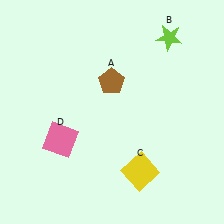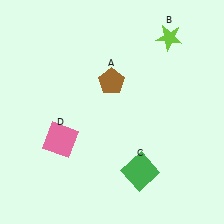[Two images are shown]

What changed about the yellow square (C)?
In Image 1, C is yellow. In Image 2, it changed to green.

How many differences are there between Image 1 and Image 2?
There is 1 difference between the two images.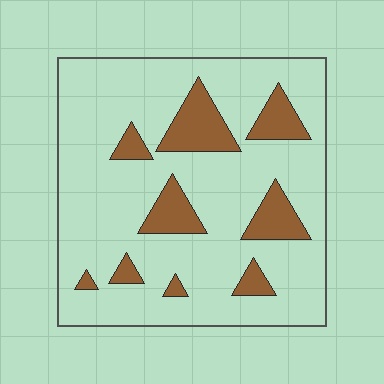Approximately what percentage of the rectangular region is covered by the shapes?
Approximately 20%.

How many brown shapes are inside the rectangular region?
9.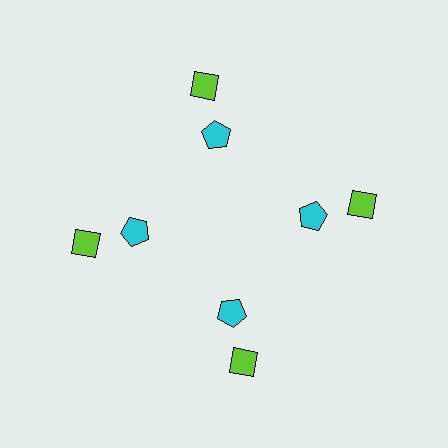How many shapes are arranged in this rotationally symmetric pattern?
There are 8 shapes, arranged in 4 groups of 2.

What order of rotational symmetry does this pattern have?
This pattern has 4-fold rotational symmetry.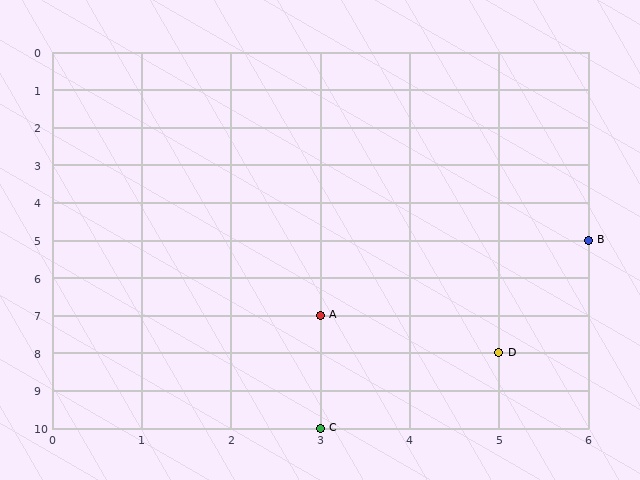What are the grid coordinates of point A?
Point A is at grid coordinates (3, 7).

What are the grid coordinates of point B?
Point B is at grid coordinates (6, 5).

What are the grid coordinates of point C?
Point C is at grid coordinates (3, 10).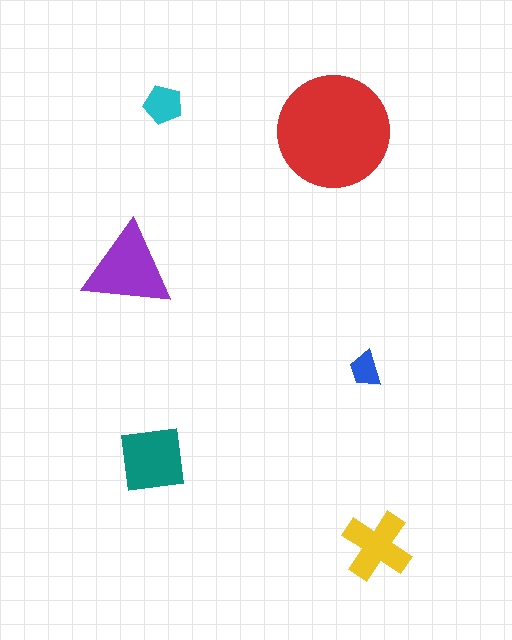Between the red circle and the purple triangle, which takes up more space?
The red circle.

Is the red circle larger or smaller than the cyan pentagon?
Larger.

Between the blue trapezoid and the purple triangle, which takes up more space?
The purple triangle.